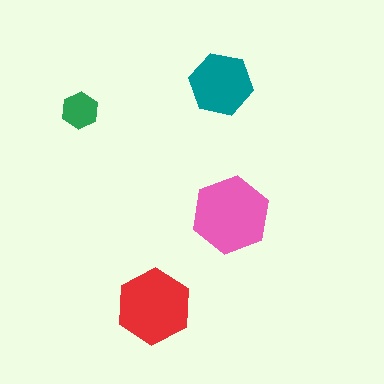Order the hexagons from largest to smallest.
the pink one, the red one, the teal one, the green one.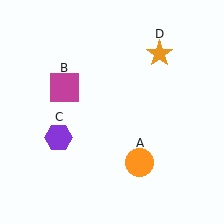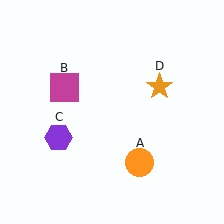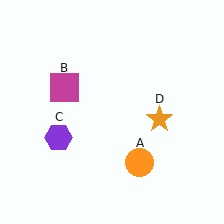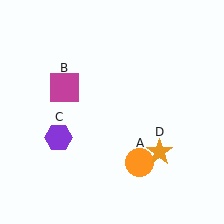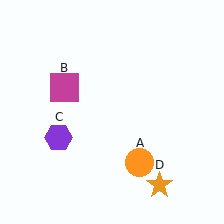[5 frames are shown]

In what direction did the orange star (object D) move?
The orange star (object D) moved down.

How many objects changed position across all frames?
1 object changed position: orange star (object D).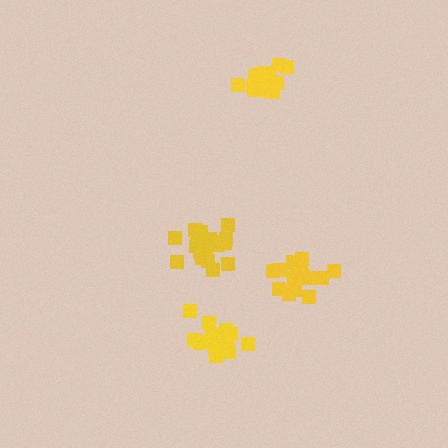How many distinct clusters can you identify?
There are 4 distinct clusters.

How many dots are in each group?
Group 1: 17 dots, Group 2: 21 dots, Group 3: 16 dots, Group 4: 18 dots (72 total).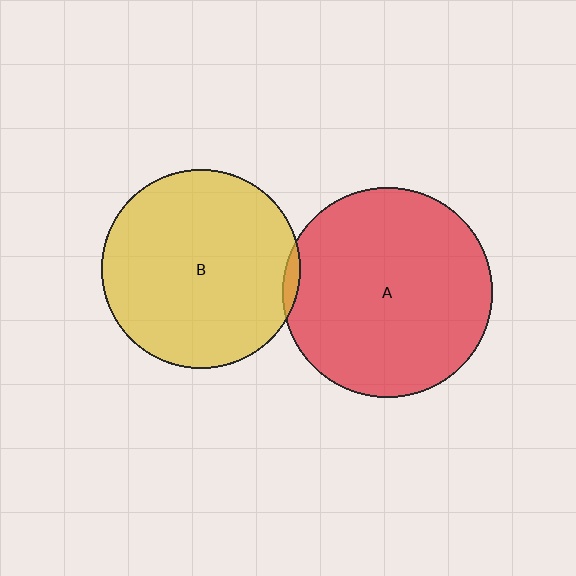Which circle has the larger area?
Circle A (red).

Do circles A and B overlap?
Yes.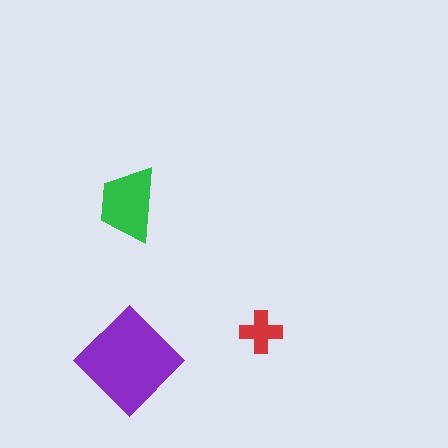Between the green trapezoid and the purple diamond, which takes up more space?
The purple diamond.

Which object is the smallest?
The red cross.